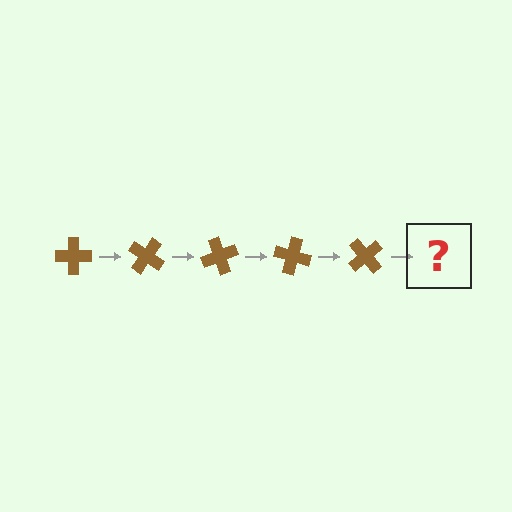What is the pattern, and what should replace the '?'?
The pattern is that the cross rotates 35 degrees each step. The '?' should be a brown cross rotated 175 degrees.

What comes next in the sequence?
The next element should be a brown cross rotated 175 degrees.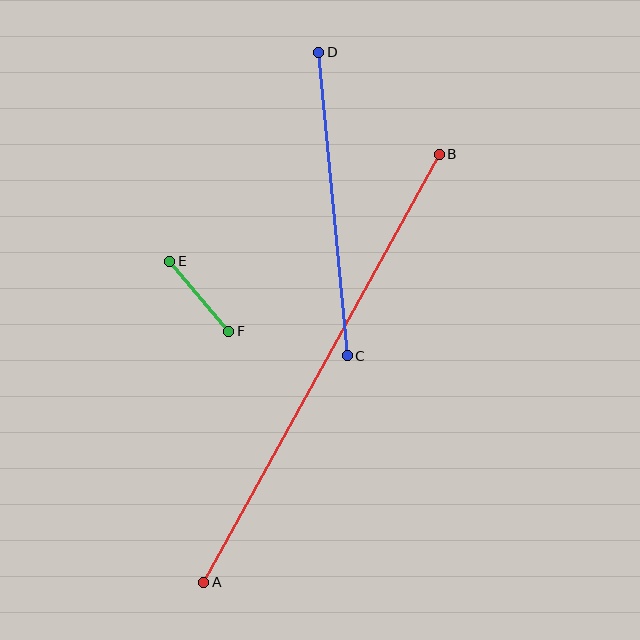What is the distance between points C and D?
The distance is approximately 305 pixels.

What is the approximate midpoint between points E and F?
The midpoint is at approximately (199, 296) pixels.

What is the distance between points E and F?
The distance is approximately 92 pixels.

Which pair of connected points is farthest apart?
Points A and B are farthest apart.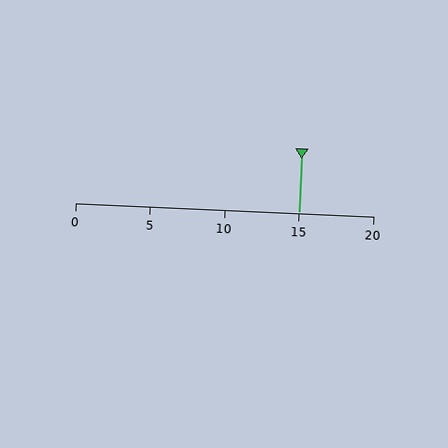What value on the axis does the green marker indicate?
The marker indicates approximately 15.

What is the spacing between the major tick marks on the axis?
The major ticks are spaced 5 apart.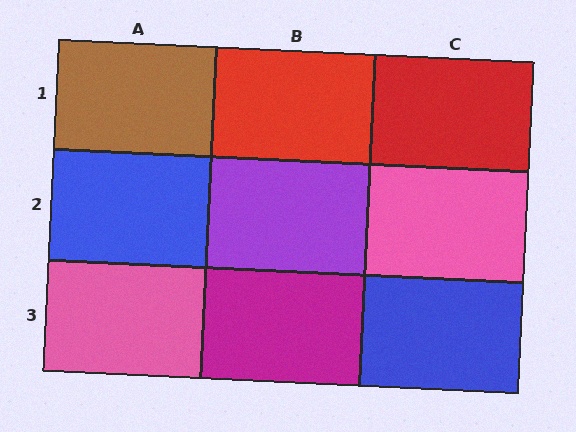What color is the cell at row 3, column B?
Magenta.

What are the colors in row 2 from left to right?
Blue, purple, pink.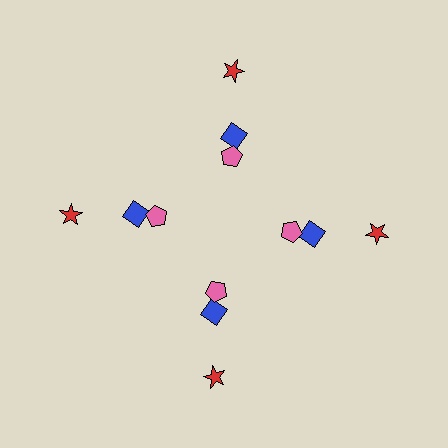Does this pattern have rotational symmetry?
Yes, this pattern has 4-fold rotational symmetry. It looks the same after rotating 90 degrees around the center.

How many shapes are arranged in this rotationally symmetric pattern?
There are 12 shapes, arranged in 4 groups of 3.